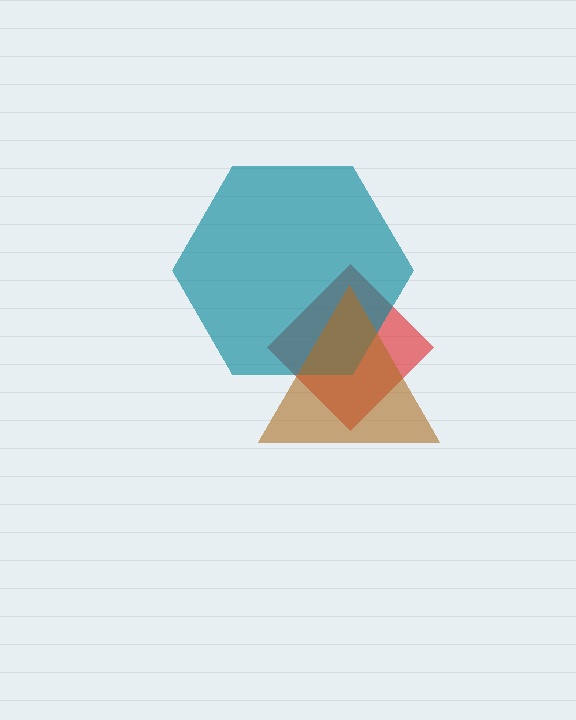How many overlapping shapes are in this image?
There are 3 overlapping shapes in the image.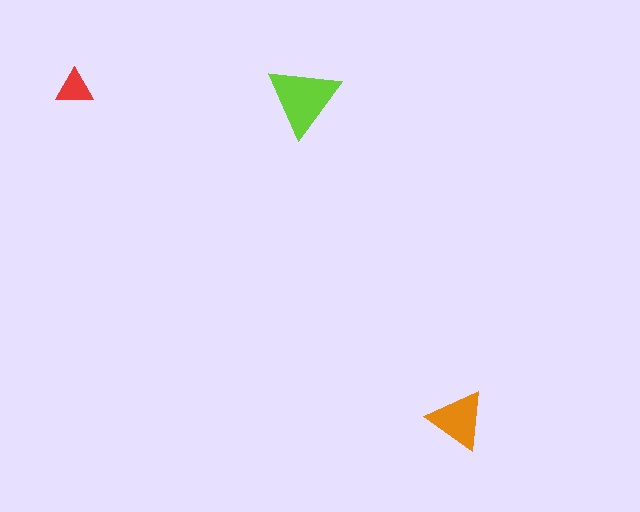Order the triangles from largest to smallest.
the lime one, the orange one, the red one.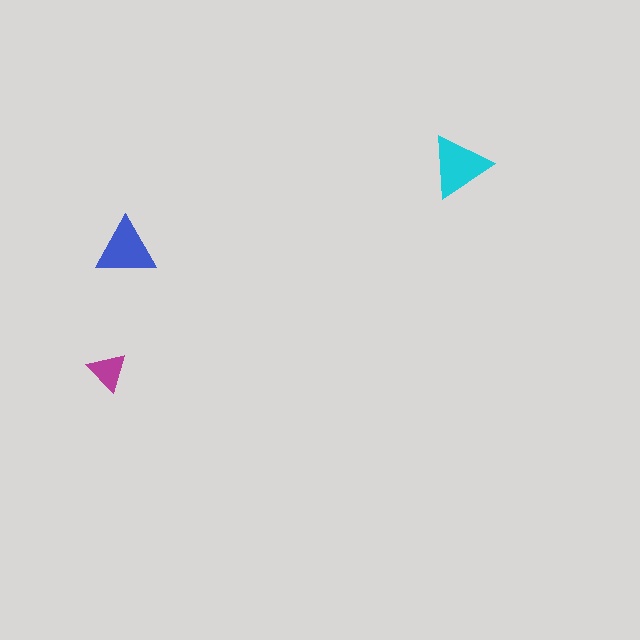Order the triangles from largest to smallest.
the cyan one, the blue one, the magenta one.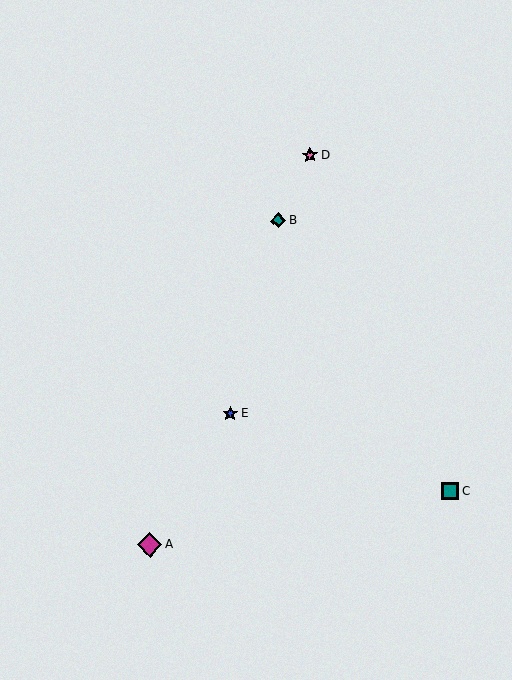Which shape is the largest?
The magenta diamond (labeled A) is the largest.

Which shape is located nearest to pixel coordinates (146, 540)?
The magenta diamond (labeled A) at (150, 545) is nearest to that location.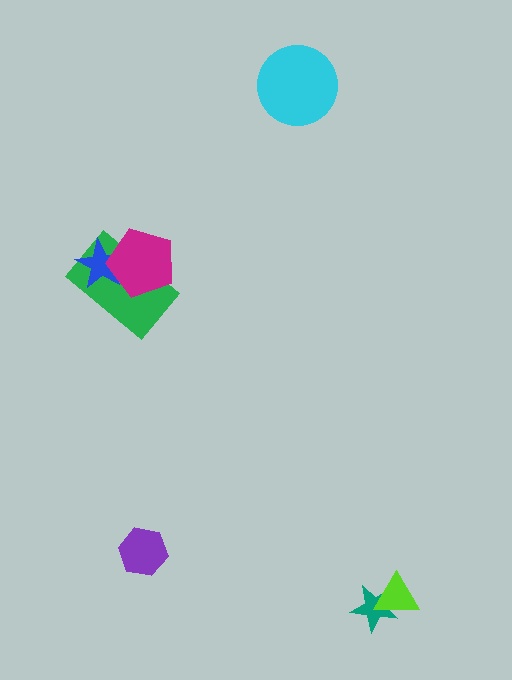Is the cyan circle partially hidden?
No, no other shape covers it.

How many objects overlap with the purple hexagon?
0 objects overlap with the purple hexagon.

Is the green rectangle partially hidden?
Yes, it is partially covered by another shape.